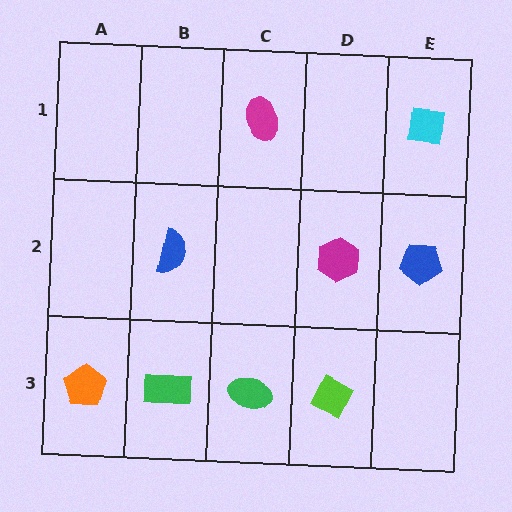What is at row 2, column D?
A magenta hexagon.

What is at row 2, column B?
A blue semicircle.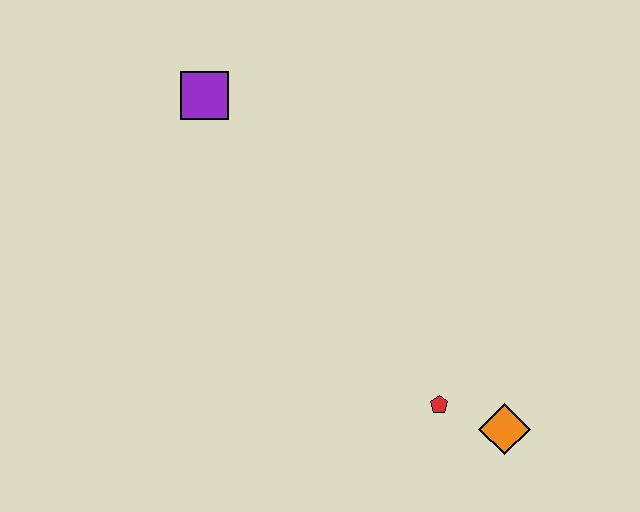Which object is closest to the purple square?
The red pentagon is closest to the purple square.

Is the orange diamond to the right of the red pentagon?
Yes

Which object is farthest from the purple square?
The orange diamond is farthest from the purple square.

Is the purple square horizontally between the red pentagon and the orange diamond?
No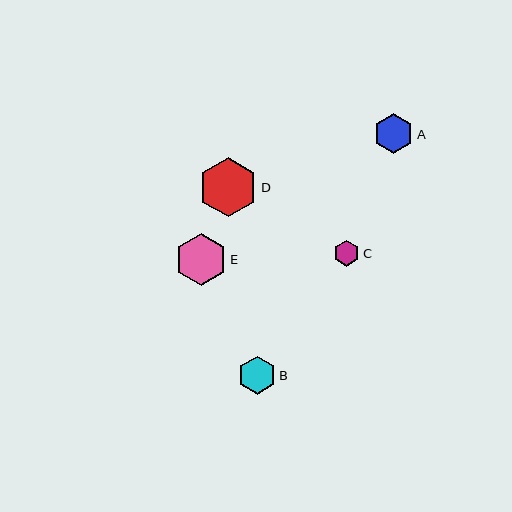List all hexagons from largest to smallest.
From largest to smallest: D, E, A, B, C.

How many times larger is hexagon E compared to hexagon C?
Hexagon E is approximately 2.0 times the size of hexagon C.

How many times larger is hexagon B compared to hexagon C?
Hexagon B is approximately 1.5 times the size of hexagon C.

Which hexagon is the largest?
Hexagon D is the largest with a size of approximately 60 pixels.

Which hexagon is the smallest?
Hexagon C is the smallest with a size of approximately 26 pixels.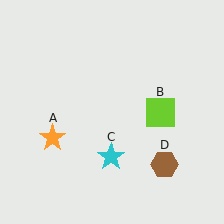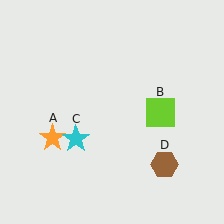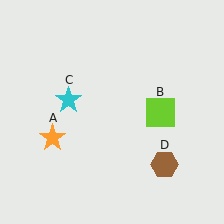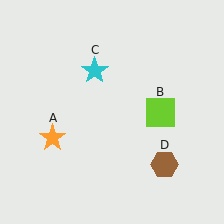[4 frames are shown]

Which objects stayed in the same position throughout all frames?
Orange star (object A) and lime square (object B) and brown hexagon (object D) remained stationary.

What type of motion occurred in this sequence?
The cyan star (object C) rotated clockwise around the center of the scene.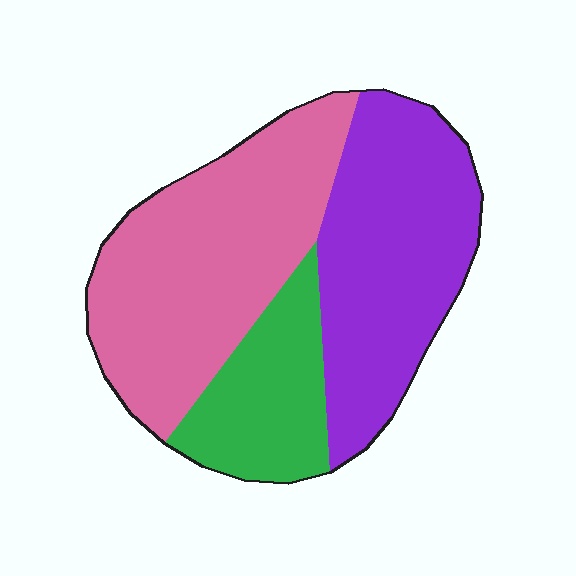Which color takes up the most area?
Pink, at roughly 45%.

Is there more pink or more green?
Pink.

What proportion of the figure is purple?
Purple covers 38% of the figure.